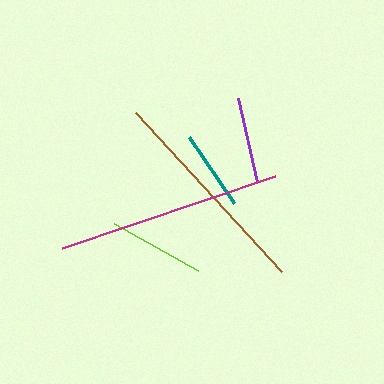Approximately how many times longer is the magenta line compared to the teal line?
The magenta line is approximately 2.8 times the length of the teal line.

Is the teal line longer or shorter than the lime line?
The lime line is longer than the teal line.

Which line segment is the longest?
The magenta line is the longest at approximately 226 pixels.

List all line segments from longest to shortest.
From longest to shortest: magenta, brown, lime, purple, teal.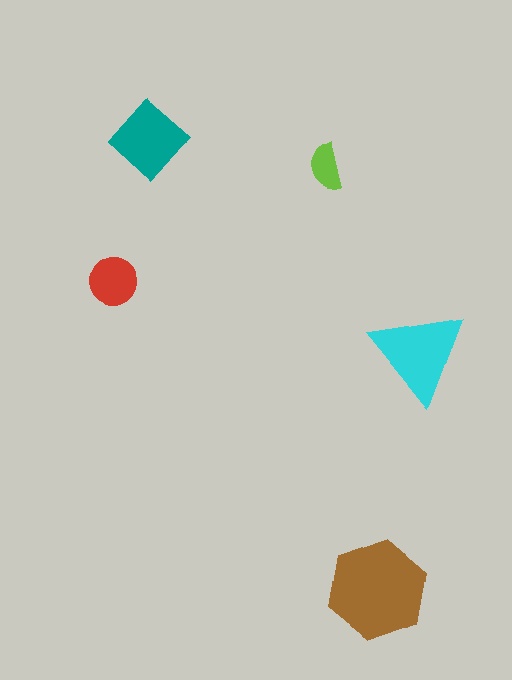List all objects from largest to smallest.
The brown hexagon, the cyan triangle, the teal diamond, the red circle, the lime semicircle.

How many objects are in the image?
There are 5 objects in the image.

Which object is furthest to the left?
The red circle is leftmost.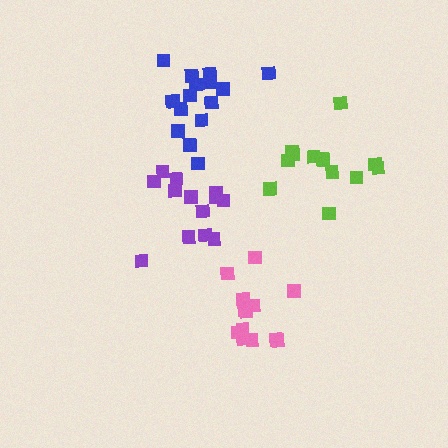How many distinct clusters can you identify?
There are 4 distinct clusters.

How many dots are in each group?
Group 1: 14 dots, Group 2: 16 dots, Group 3: 13 dots, Group 4: 13 dots (56 total).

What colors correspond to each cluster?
The clusters are colored: pink, blue, purple, lime.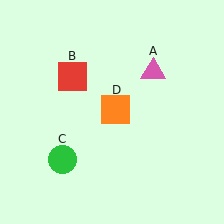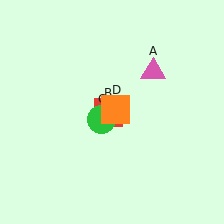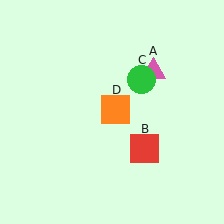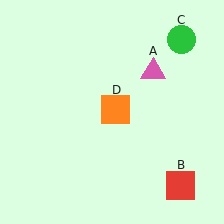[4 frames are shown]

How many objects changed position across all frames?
2 objects changed position: red square (object B), green circle (object C).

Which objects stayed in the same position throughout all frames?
Pink triangle (object A) and orange square (object D) remained stationary.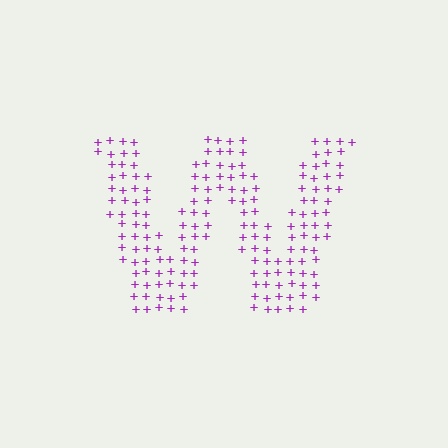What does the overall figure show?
The overall figure shows the letter W.